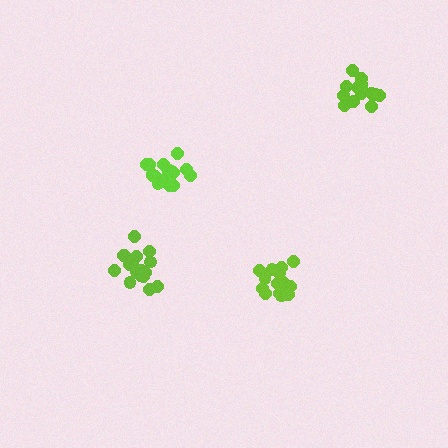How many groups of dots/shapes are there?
There are 4 groups.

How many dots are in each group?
Group 1: 18 dots, Group 2: 19 dots, Group 3: 16 dots, Group 4: 19 dots (72 total).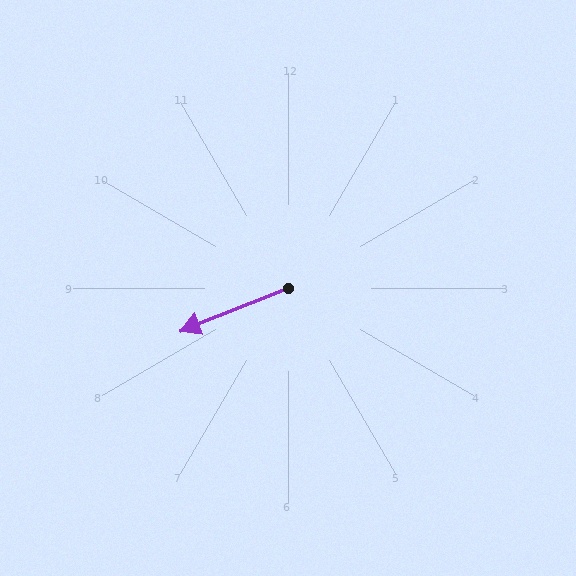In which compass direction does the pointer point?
West.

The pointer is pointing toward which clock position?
Roughly 8 o'clock.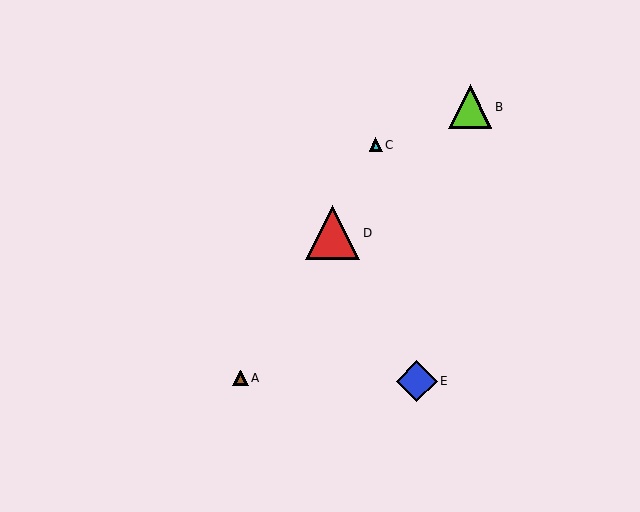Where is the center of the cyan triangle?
The center of the cyan triangle is at (376, 145).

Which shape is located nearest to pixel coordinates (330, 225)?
The red triangle (labeled D) at (333, 233) is nearest to that location.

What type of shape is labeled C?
Shape C is a cyan triangle.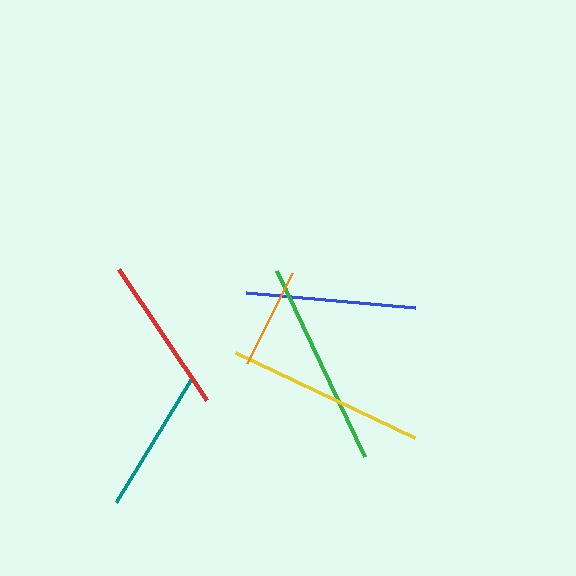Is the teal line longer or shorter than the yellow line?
The yellow line is longer than the teal line.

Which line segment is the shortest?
The orange line is the shortest at approximately 100 pixels.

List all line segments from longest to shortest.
From longest to shortest: green, yellow, blue, red, teal, orange.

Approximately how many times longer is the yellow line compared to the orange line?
The yellow line is approximately 2.0 times the length of the orange line.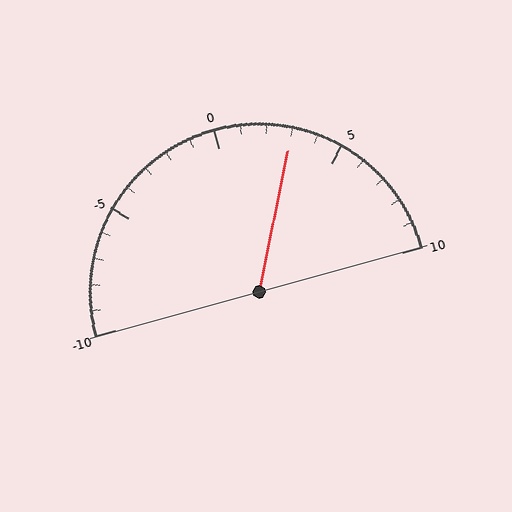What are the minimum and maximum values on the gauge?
The gauge ranges from -10 to 10.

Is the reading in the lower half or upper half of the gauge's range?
The reading is in the upper half of the range (-10 to 10).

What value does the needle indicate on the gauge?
The needle indicates approximately 3.